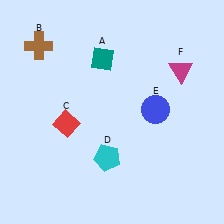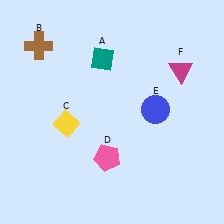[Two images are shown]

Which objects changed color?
C changed from red to yellow. D changed from cyan to pink.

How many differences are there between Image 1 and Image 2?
There are 2 differences between the two images.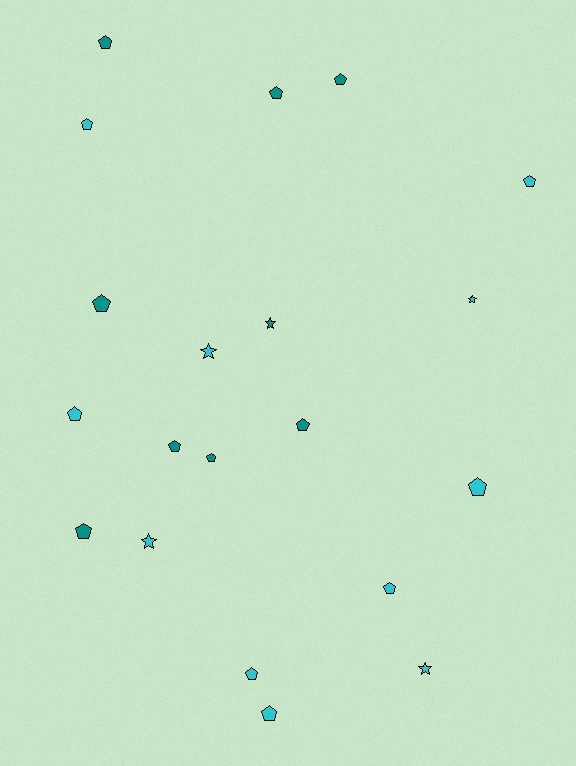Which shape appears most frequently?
Pentagon, with 15 objects.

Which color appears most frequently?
Cyan, with 11 objects.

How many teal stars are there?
There is 1 teal star.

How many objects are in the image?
There are 20 objects.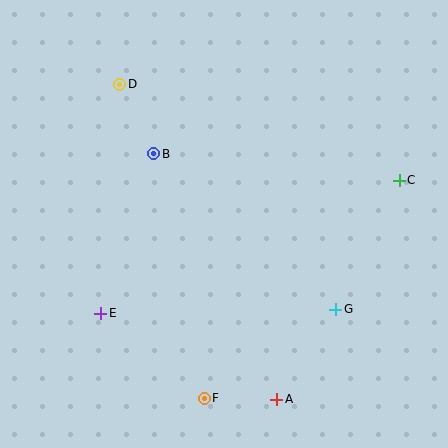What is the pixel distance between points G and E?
The distance between G and E is 235 pixels.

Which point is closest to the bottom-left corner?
Point E is closest to the bottom-left corner.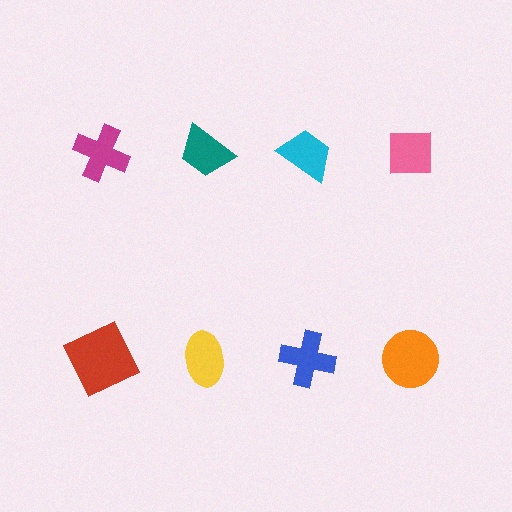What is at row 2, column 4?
An orange circle.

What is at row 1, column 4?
A pink square.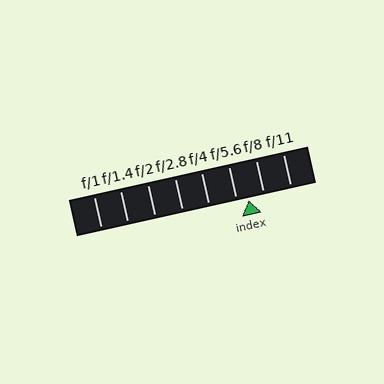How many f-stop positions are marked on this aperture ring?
There are 8 f-stop positions marked.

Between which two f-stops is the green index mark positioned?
The index mark is between f/5.6 and f/8.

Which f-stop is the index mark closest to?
The index mark is closest to f/5.6.